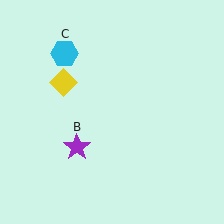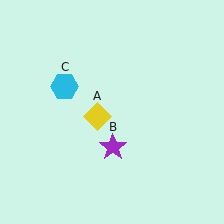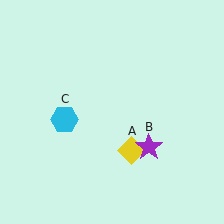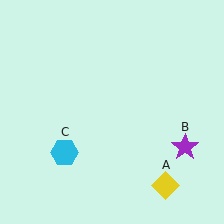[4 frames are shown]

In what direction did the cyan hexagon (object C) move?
The cyan hexagon (object C) moved down.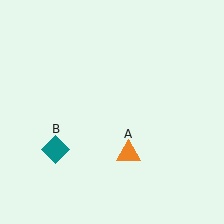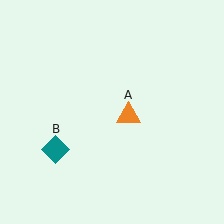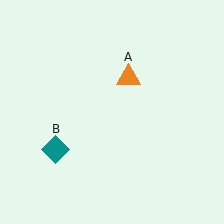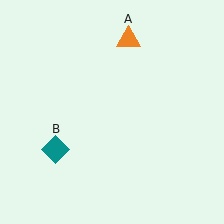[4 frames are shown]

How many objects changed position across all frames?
1 object changed position: orange triangle (object A).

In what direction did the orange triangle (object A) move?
The orange triangle (object A) moved up.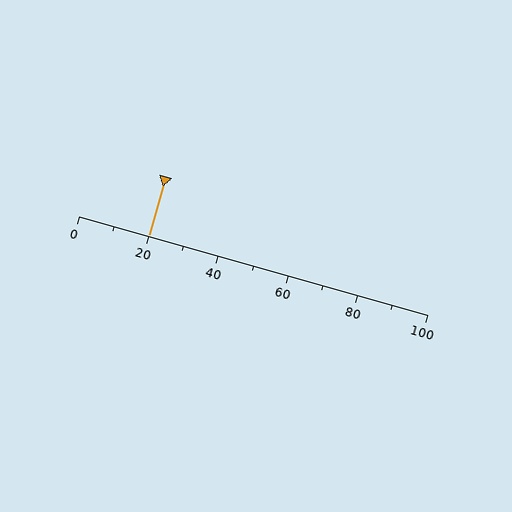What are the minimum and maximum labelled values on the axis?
The axis runs from 0 to 100.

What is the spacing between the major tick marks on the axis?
The major ticks are spaced 20 apart.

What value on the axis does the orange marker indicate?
The marker indicates approximately 20.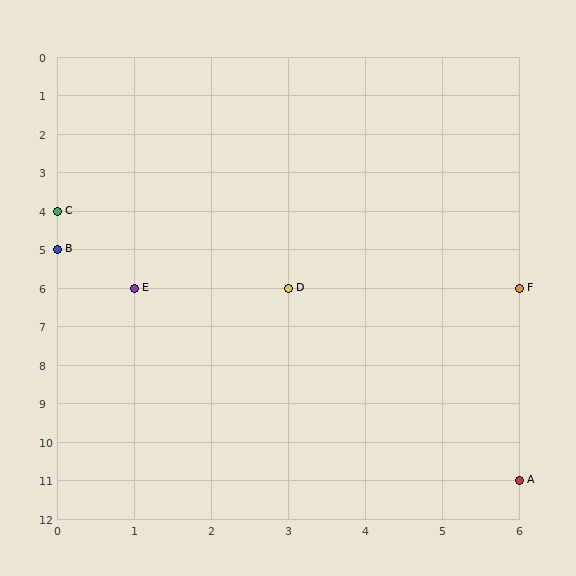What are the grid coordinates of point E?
Point E is at grid coordinates (1, 6).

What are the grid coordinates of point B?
Point B is at grid coordinates (0, 5).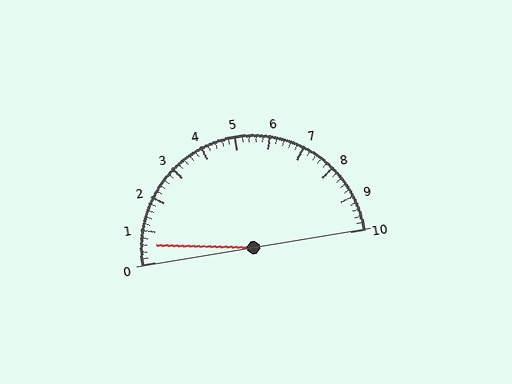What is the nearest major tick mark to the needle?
The nearest major tick mark is 1.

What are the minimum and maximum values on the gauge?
The gauge ranges from 0 to 10.